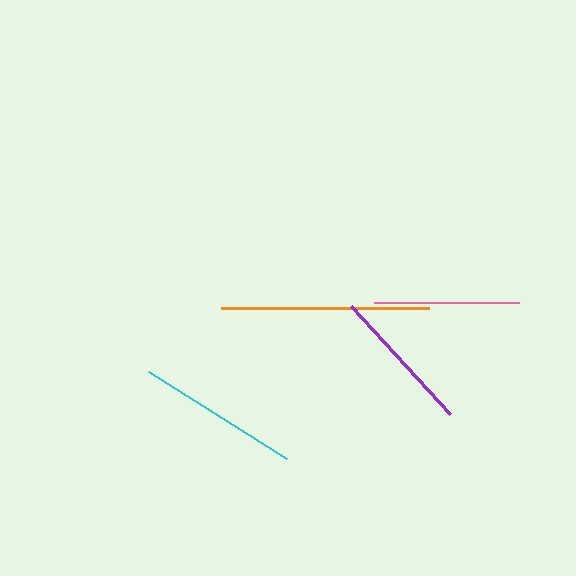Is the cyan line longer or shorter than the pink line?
The cyan line is longer than the pink line.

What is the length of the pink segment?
The pink segment is approximately 145 pixels long.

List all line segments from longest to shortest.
From longest to shortest: orange, cyan, purple, pink.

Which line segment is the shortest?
The pink line is the shortest at approximately 145 pixels.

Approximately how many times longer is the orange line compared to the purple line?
The orange line is approximately 1.4 times the length of the purple line.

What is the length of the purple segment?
The purple segment is approximately 147 pixels long.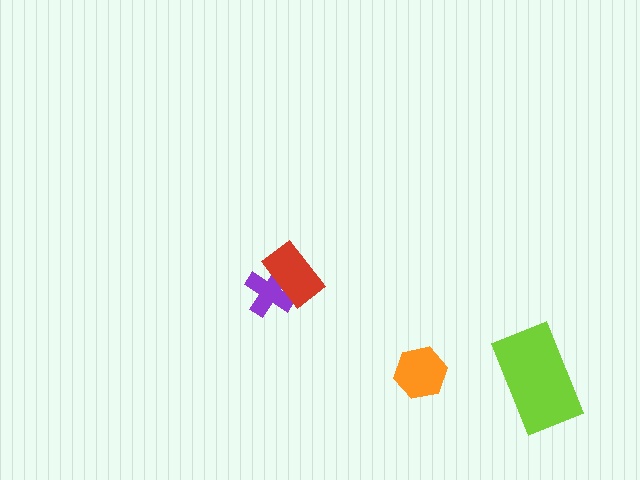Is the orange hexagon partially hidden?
No, no other shape covers it.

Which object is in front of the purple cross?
The red rectangle is in front of the purple cross.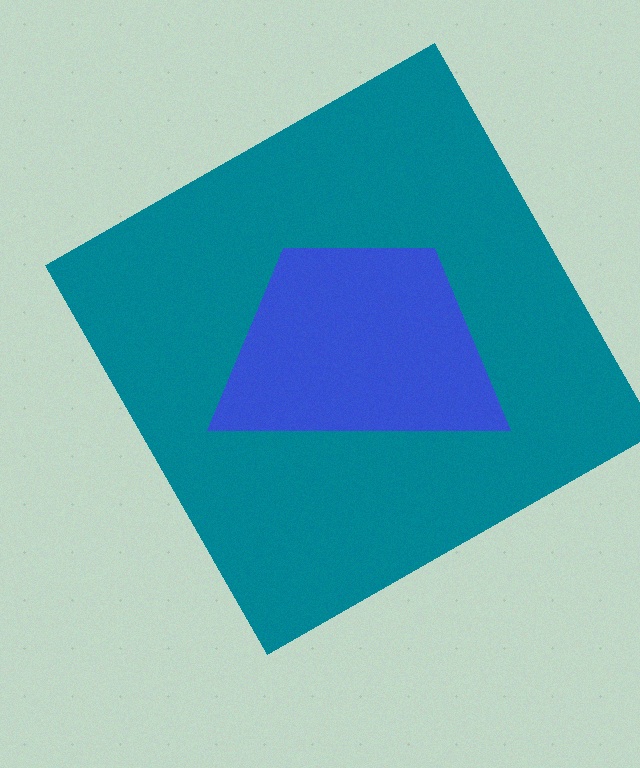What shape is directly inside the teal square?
The blue trapezoid.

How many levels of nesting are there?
2.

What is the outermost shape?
The teal square.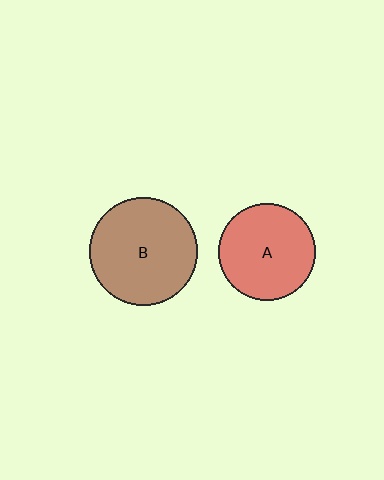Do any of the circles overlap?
No, none of the circles overlap.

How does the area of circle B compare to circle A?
Approximately 1.2 times.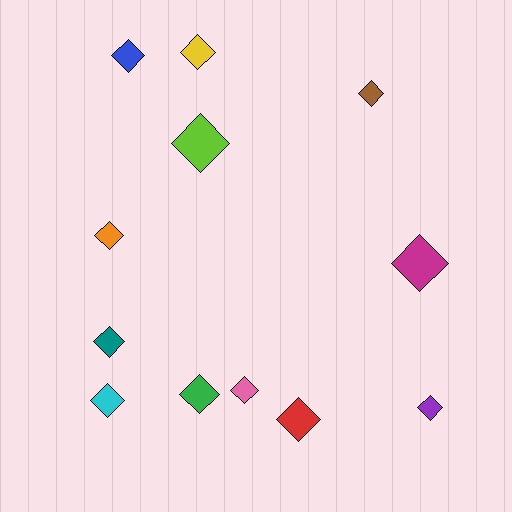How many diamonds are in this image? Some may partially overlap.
There are 12 diamonds.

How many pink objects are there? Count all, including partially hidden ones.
There is 1 pink object.